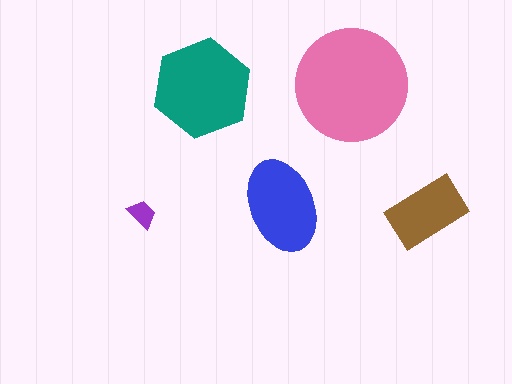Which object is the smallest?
The purple trapezoid.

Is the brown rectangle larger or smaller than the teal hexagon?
Smaller.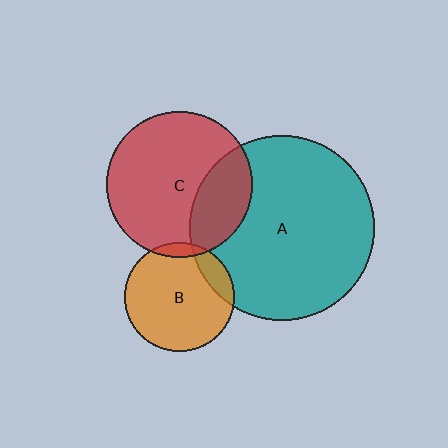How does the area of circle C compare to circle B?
Approximately 1.8 times.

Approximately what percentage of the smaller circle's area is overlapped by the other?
Approximately 25%.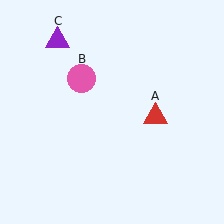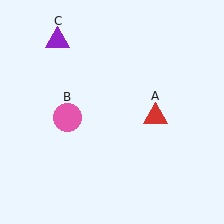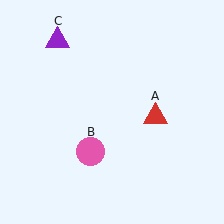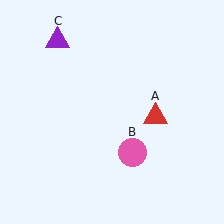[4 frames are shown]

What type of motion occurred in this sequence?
The pink circle (object B) rotated counterclockwise around the center of the scene.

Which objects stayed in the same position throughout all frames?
Red triangle (object A) and purple triangle (object C) remained stationary.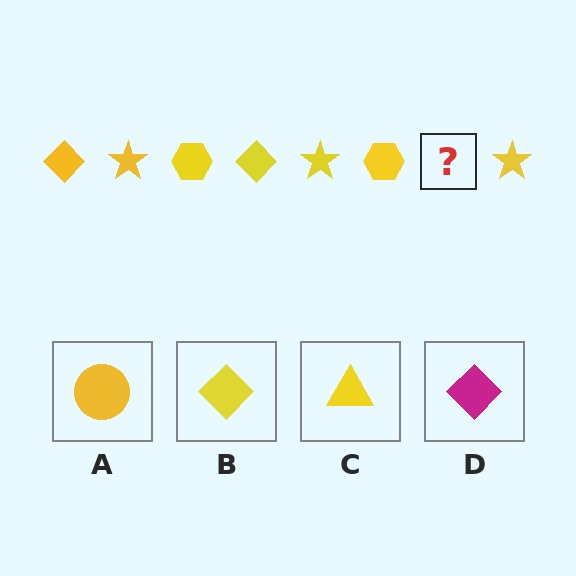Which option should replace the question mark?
Option B.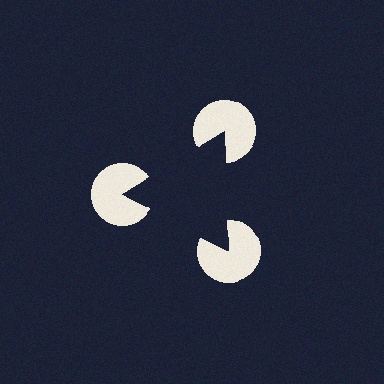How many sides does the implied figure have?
3 sides.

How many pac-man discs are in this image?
There are 3 — one at each vertex of the illusory triangle.